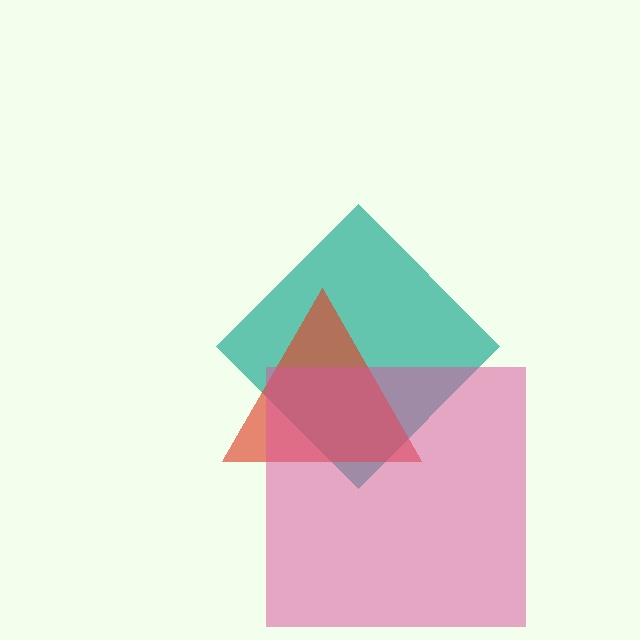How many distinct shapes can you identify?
There are 3 distinct shapes: a teal diamond, a red triangle, a pink square.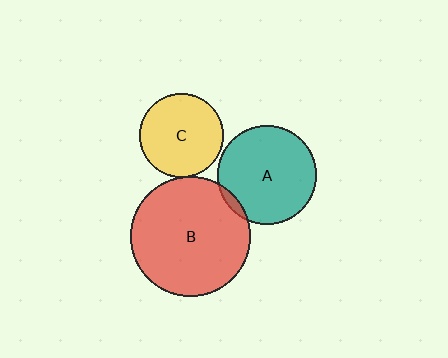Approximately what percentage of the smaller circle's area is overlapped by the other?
Approximately 5%.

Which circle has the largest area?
Circle B (red).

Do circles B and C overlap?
Yes.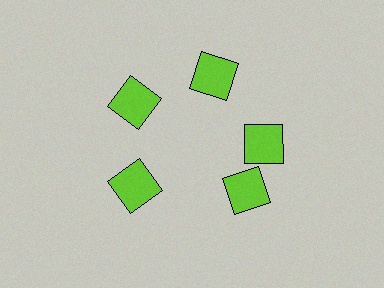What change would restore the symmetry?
The symmetry would be restored by rotating it back into even spacing with its neighbors so that all 5 squares sit at equal angles and equal distance from the center.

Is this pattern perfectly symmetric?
No. The 5 lime squares are arranged in a ring, but one element near the 5 o'clock position is rotated out of alignment along the ring, breaking the 5-fold rotational symmetry.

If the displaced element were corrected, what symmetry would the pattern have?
It would have 5-fold rotational symmetry — the pattern would map onto itself every 72 degrees.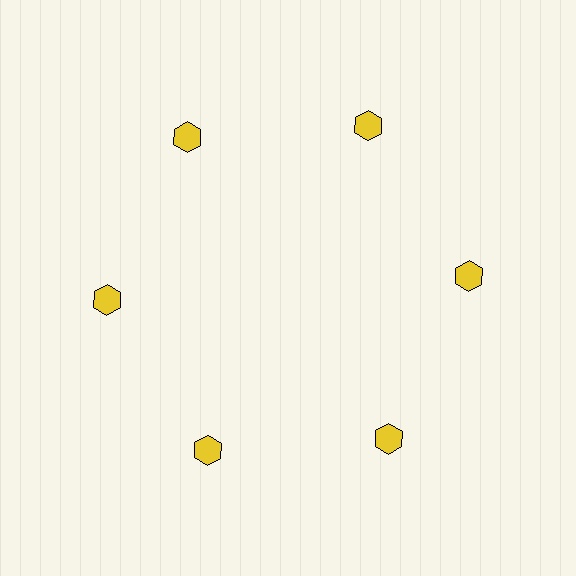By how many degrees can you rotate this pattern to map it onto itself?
The pattern maps onto itself every 60 degrees of rotation.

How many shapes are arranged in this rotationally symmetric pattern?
There are 6 shapes, arranged in 6 groups of 1.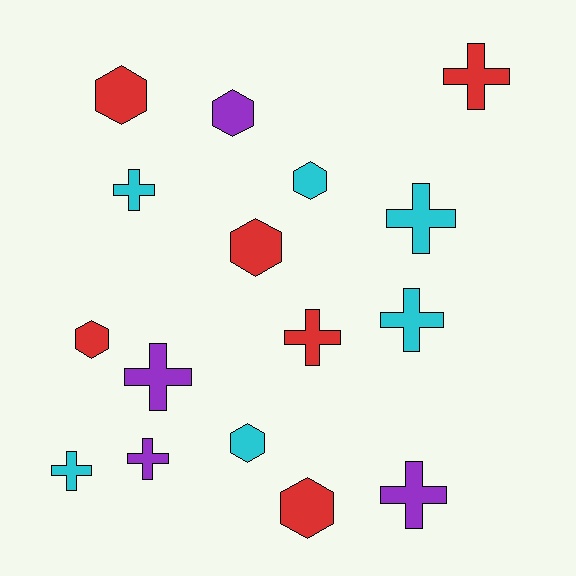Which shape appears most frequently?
Cross, with 9 objects.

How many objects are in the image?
There are 16 objects.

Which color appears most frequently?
Red, with 6 objects.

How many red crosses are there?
There are 2 red crosses.